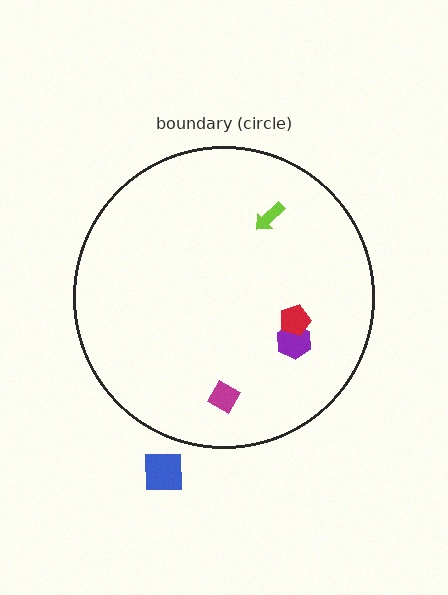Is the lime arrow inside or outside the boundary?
Inside.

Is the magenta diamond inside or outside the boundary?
Inside.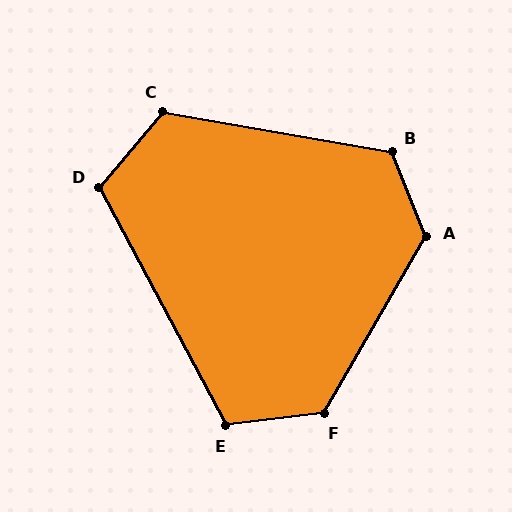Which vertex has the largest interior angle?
A, at approximately 128 degrees.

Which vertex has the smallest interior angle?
E, at approximately 111 degrees.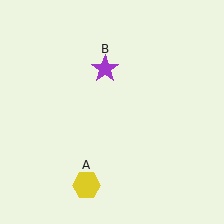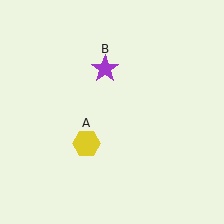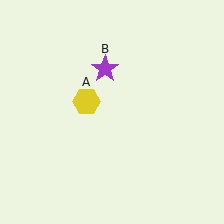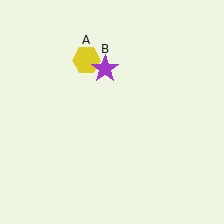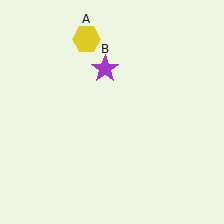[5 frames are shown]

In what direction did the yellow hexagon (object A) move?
The yellow hexagon (object A) moved up.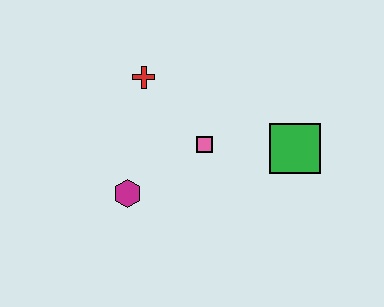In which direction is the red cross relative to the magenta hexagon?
The red cross is above the magenta hexagon.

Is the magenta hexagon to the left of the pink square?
Yes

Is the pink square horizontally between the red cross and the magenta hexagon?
No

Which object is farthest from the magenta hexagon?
The green square is farthest from the magenta hexagon.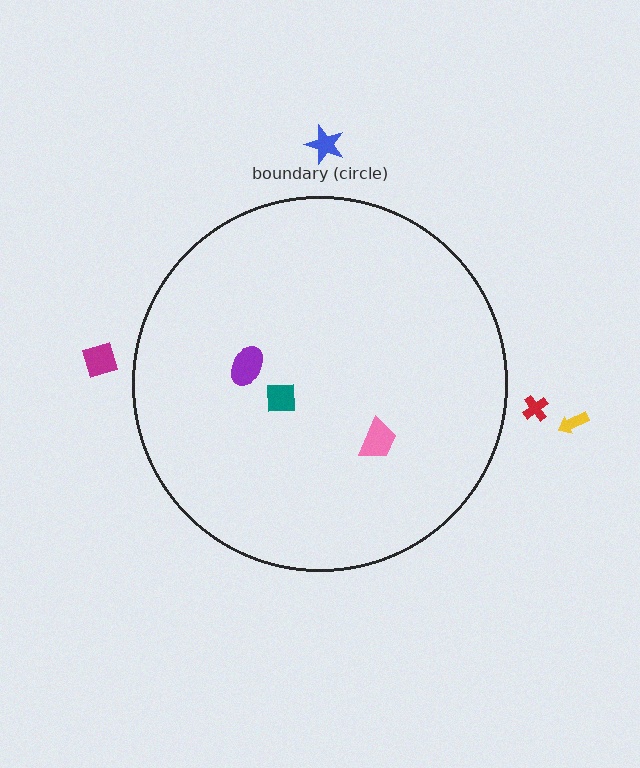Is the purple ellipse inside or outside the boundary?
Inside.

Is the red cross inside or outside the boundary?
Outside.